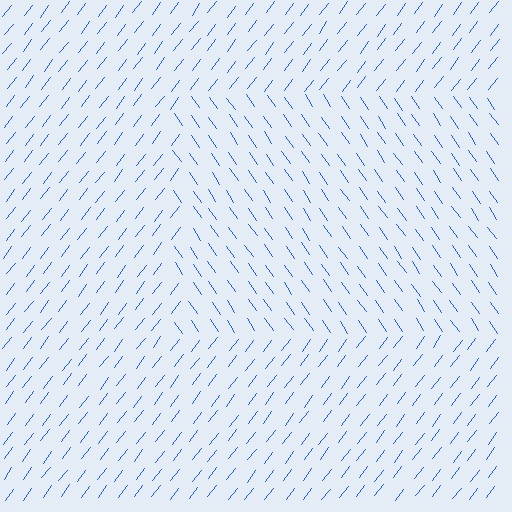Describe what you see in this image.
The image is filled with small blue line segments. A rectangle region in the image has lines oriented differently from the surrounding lines, creating a visible texture boundary.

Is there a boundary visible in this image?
Yes, there is a texture boundary formed by a change in line orientation.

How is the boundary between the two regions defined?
The boundary is defined purely by a change in line orientation (approximately 72 degrees difference). All lines are the same color and thickness.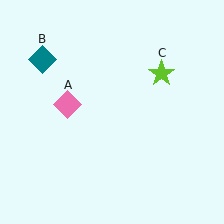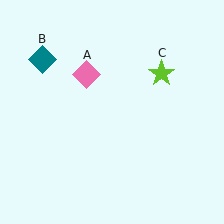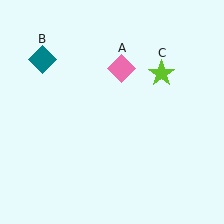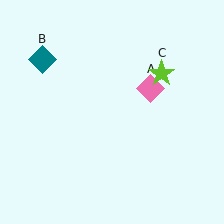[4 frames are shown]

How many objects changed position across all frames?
1 object changed position: pink diamond (object A).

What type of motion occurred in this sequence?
The pink diamond (object A) rotated clockwise around the center of the scene.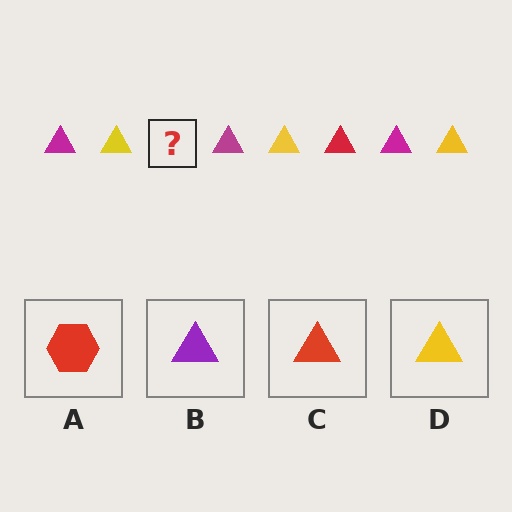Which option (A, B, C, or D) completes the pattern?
C.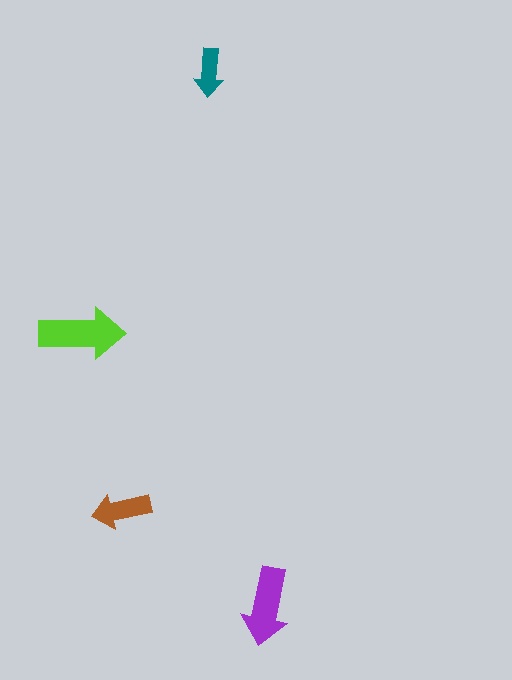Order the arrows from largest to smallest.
the lime one, the purple one, the brown one, the teal one.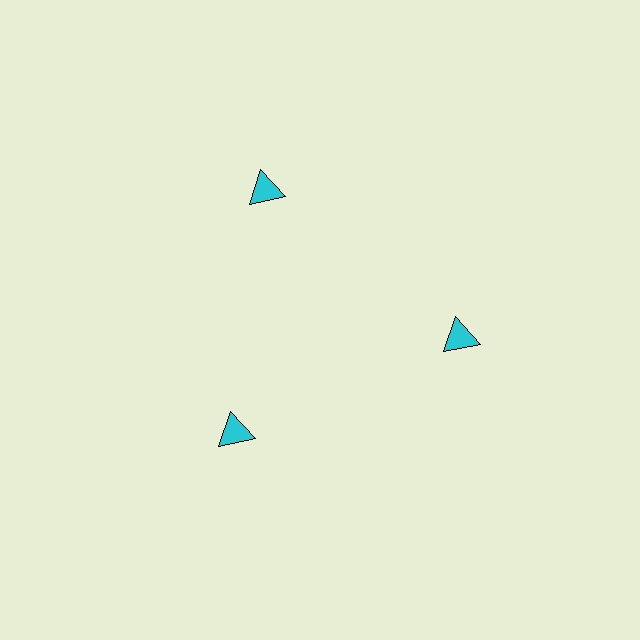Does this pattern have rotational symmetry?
Yes, this pattern has 3-fold rotational symmetry. It looks the same after rotating 120 degrees around the center.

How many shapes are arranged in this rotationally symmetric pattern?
There are 3 shapes, arranged in 3 groups of 1.